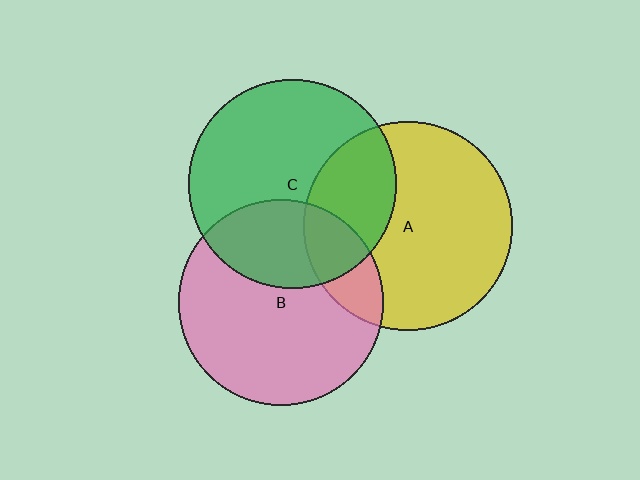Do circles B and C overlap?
Yes.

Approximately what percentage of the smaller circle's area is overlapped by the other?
Approximately 30%.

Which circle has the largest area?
Circle A (yellow).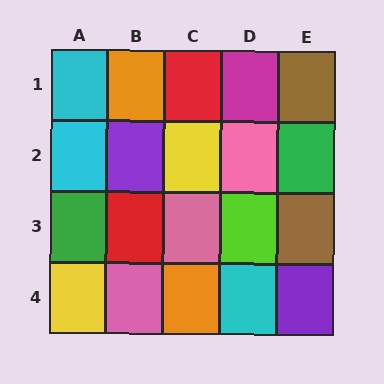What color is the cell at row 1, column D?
Magenta.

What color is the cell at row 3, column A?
Green.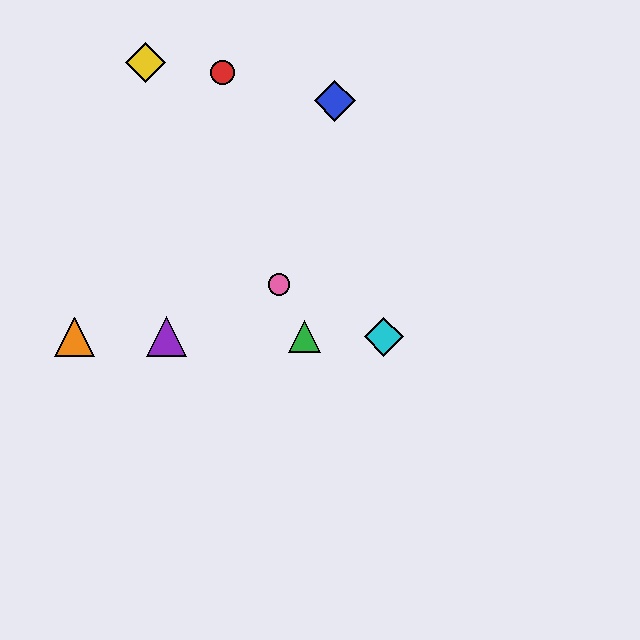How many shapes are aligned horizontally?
4 shapes (the green triangle, the purple triangle, the orange triangle, the cyan diamond) are aligned horizontally.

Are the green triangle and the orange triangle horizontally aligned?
Yes, both are at y≈337.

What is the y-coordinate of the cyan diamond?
The cyan diamond is at y≈337.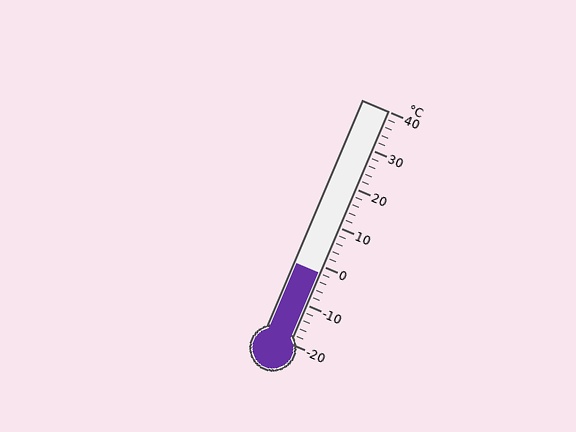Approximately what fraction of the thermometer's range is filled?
The thermometer is filled to approximately 30% of its range.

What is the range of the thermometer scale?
The thermometer scale ranges from -20°C to 40°C.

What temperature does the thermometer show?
The thermometer shows approximately -2°C.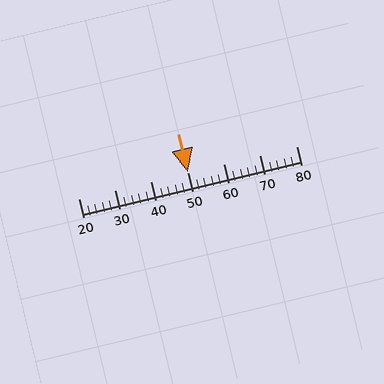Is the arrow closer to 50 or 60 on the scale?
The arrow is closer to 50.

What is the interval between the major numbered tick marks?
The major tick marks are spaced 10 units apart.